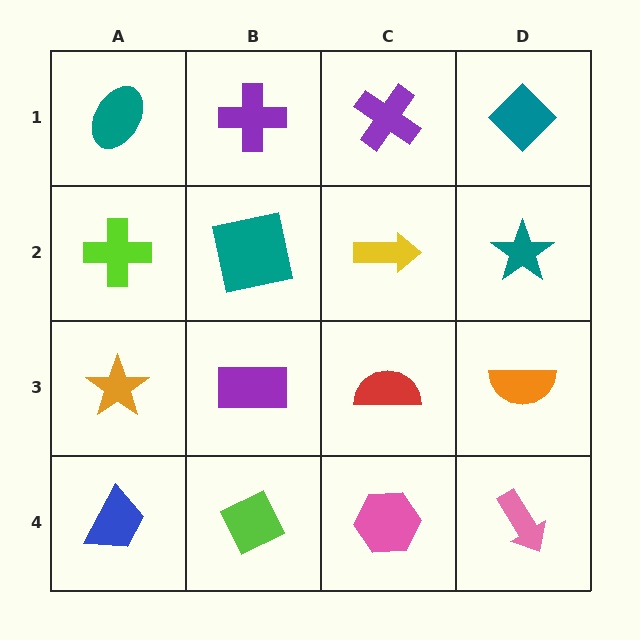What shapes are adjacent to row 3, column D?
A teal star (row 2, column D), a pink arrow (row 4, column D), a red semicircle (row 3, column C).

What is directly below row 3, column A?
A blue trapezoid.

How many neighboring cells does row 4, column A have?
2.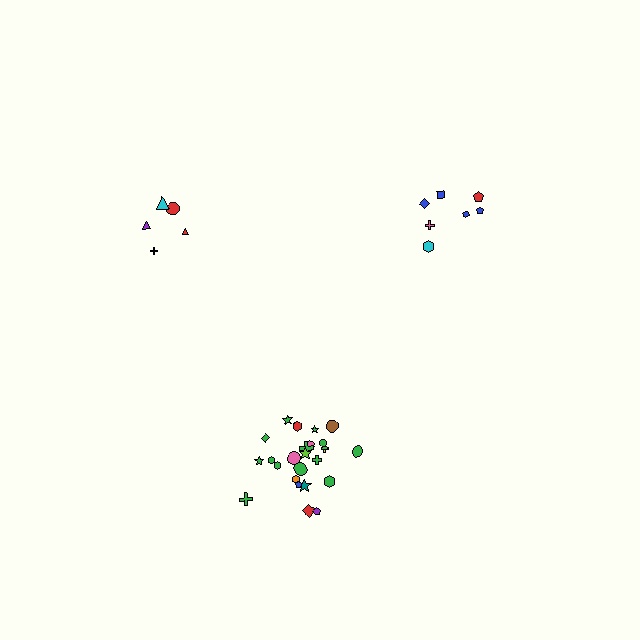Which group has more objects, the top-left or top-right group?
The top-right group.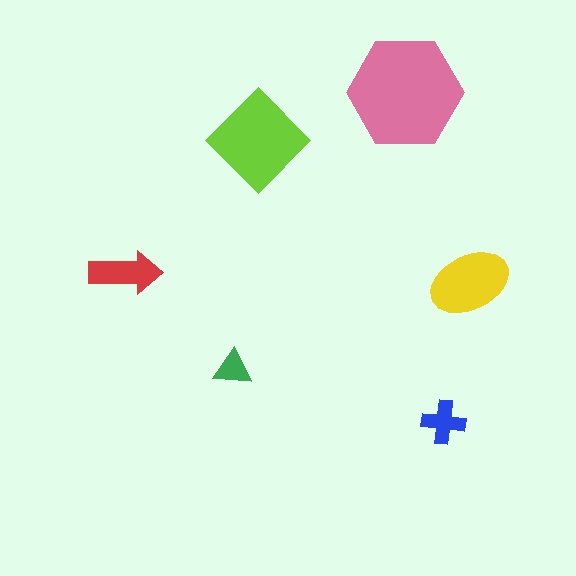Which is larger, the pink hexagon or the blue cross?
The pink hexagon.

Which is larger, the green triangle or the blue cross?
The blue cross.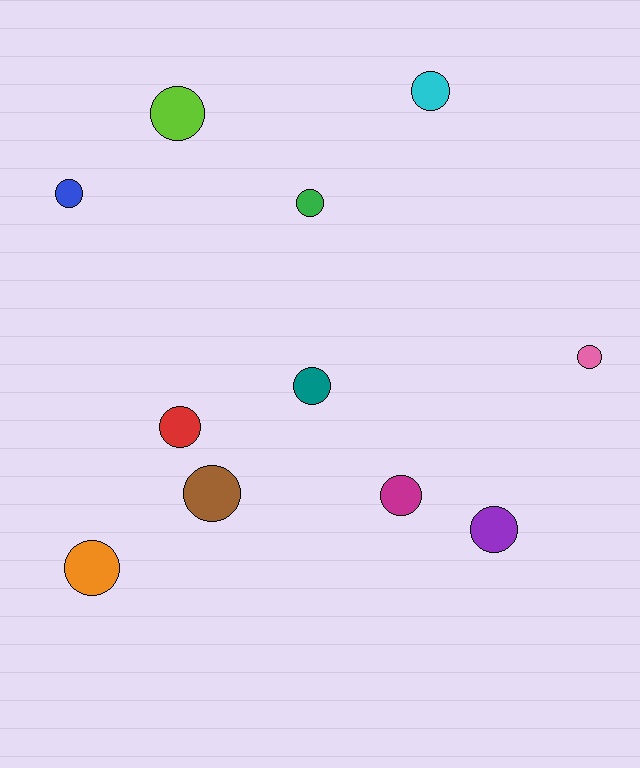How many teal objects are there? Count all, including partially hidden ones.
There is 1 teal object.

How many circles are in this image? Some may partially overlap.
There are 11 circles.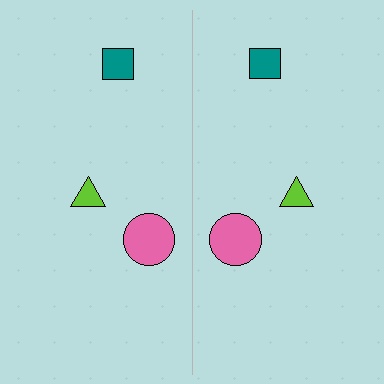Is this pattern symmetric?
Yes, this pattern has bilateral (reflection) symmetry.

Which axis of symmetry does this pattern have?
The pattern has a vertical axis of symmetry running through the center of the image.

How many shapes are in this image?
There are 6 shapes in this image.